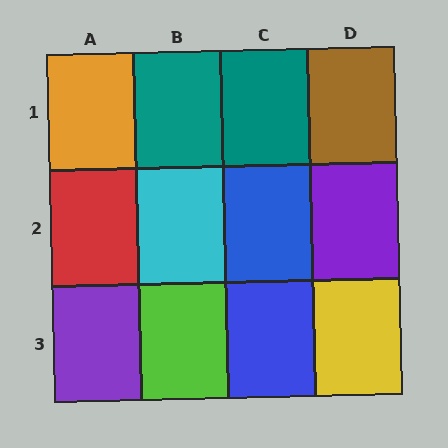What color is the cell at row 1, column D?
Brown.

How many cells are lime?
1 cell is lime.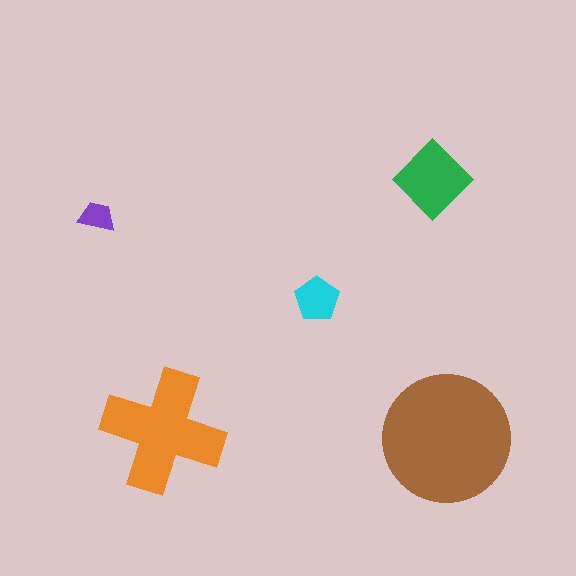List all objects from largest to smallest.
The brown circle, the orange cross, the green diamond, the cyan pentagon, the purple trapezoid.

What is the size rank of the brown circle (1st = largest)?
1st.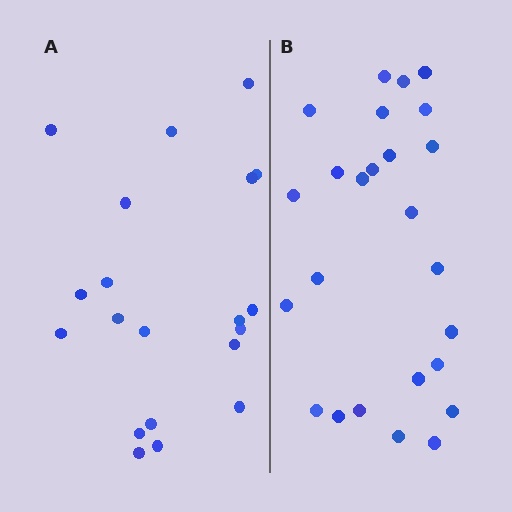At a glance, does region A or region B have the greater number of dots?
Region B (the right region) has more dots.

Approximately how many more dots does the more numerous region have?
Region B has about 5 more dots than region A.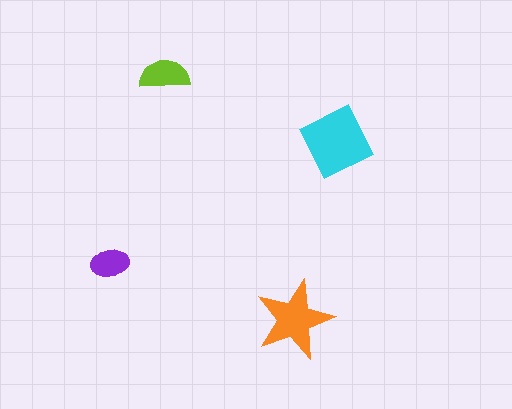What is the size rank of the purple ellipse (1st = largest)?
4th.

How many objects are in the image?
There are 4 objects in the image.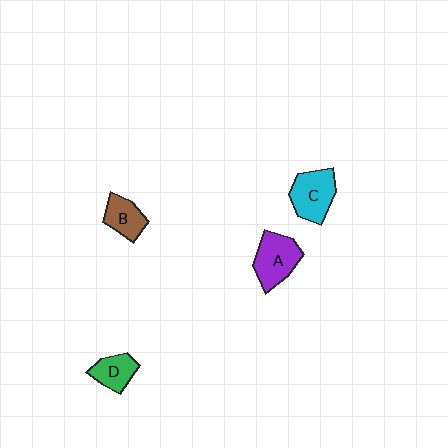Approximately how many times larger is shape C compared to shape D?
Approximately 1.5 times.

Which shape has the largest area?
Shape A (purple).